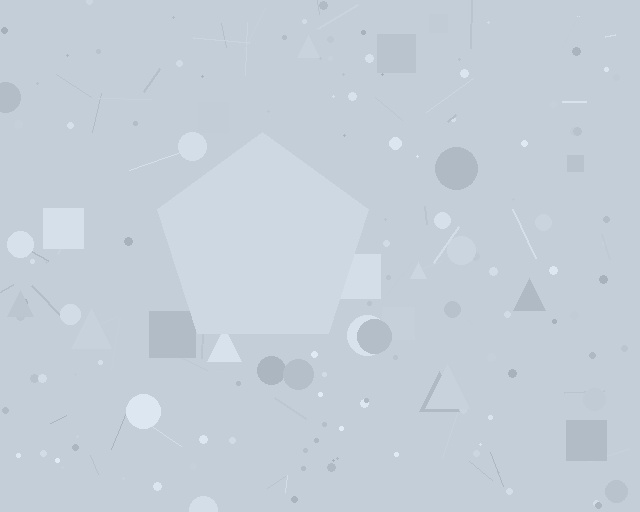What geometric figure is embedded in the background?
A pentagon is embedded in the background.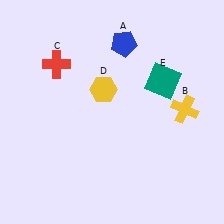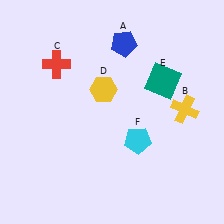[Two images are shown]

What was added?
A cyan pentagon (F) was added in Image 2.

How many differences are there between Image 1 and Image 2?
There is 1 difference between the two images.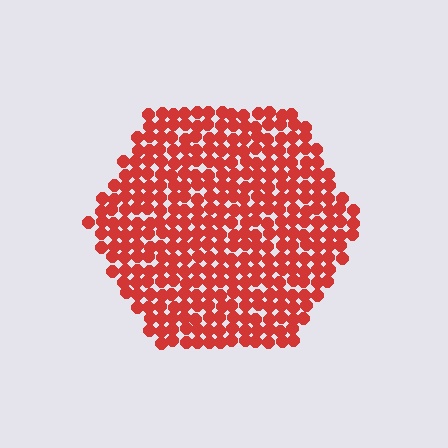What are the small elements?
The small elements are circles.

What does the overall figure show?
The overall figure shows a hexagon.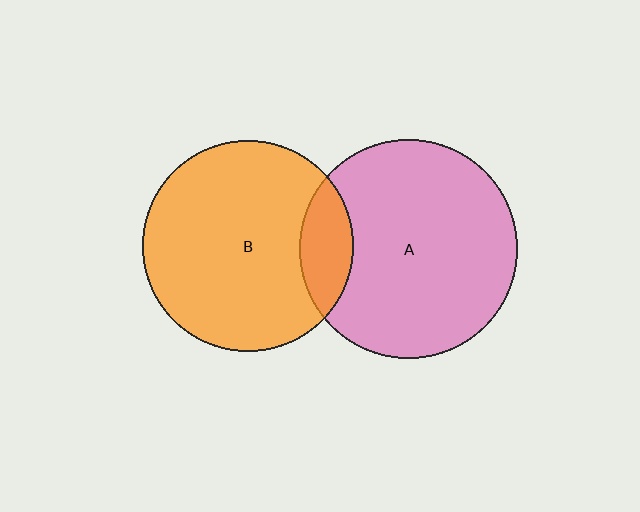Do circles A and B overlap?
Yes.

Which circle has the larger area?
Circle A (pink).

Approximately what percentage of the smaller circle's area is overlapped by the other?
Approximately 15%.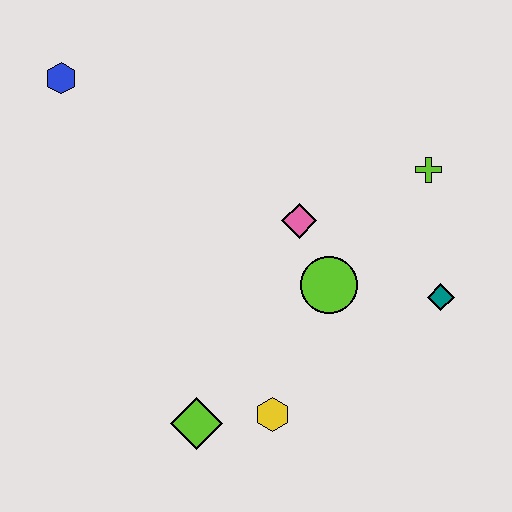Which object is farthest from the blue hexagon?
The teal diamond is farthest from the blue hexagon.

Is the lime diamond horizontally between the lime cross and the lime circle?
No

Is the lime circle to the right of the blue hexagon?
Yes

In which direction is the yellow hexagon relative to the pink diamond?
The yellow hexagon is below the pink diamond.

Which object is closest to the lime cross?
The teal diamond is closest to the lime cross.